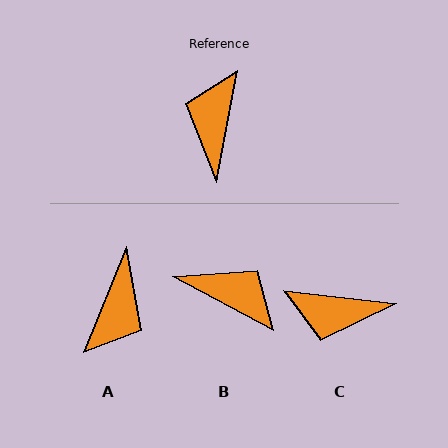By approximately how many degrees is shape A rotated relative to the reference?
Approximately 168 degrees counter-clockwise.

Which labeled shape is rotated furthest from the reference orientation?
A, about 168 degrees away.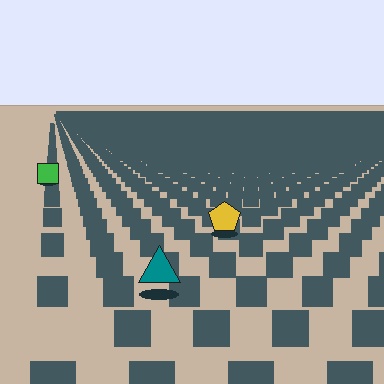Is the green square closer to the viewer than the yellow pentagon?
No. The yellow pentagon is closer — you can tell from the texture gradient: the ground texture is coarser near it.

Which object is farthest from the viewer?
The green square is farthest from the viewer. It appears smaller and the ground texture around it is denser.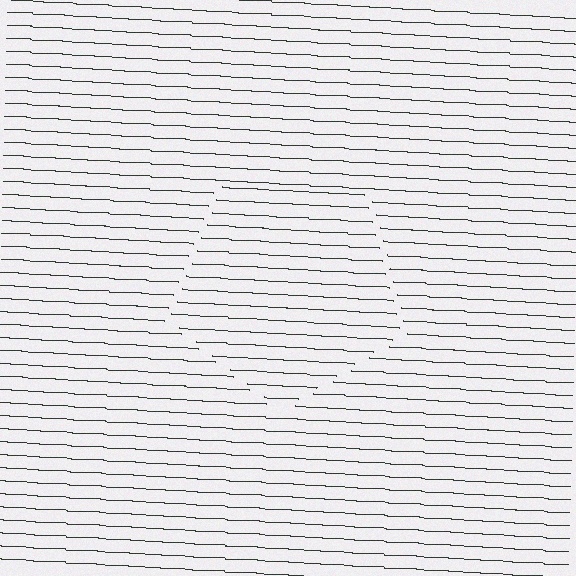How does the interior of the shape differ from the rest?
The interior of the shape contains the same grating, shifted by half a period — the contour is defined by the phase discontinuity where line-ends from the inner and outer gratings abut.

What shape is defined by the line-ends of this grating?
An illusory pentagon. The interior of the shape contains the same grating, shifted by half a period — the contour is defined by the phase discontinuity where line-ends from the inner and outer gratings abut.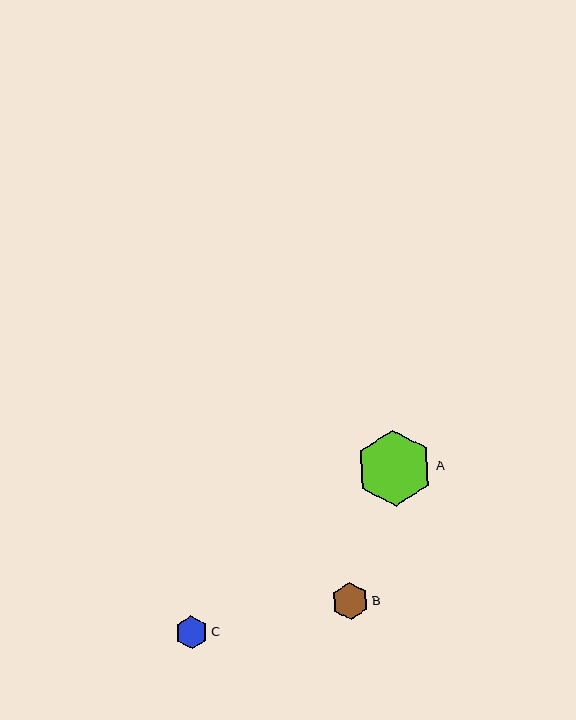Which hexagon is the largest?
Hexagon A is the largest with a size of approximately 76 pixels.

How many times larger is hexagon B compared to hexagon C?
Hexagon B is approximately 1.1 times the size of hexagon C.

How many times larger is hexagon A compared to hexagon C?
Hexagon A is approximately 2.3 times the size of hexagon C.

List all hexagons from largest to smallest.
From largest to smallest: A, B, C.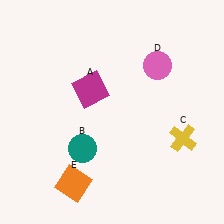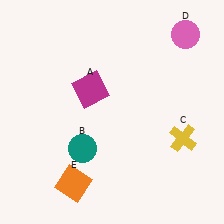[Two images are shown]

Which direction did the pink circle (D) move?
The pink circle (D) moved up.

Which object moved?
The pink circle (D) moved up.